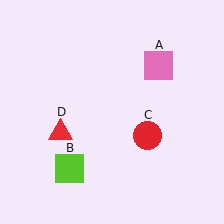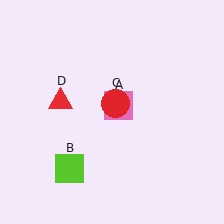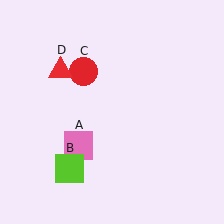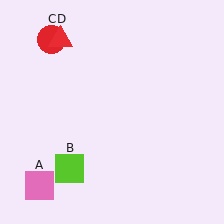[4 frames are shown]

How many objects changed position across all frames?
3 objects changed position: pink square (object A), red circle (object C), red triangle (object D).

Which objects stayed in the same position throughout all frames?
Lime square (object B) remained stationary.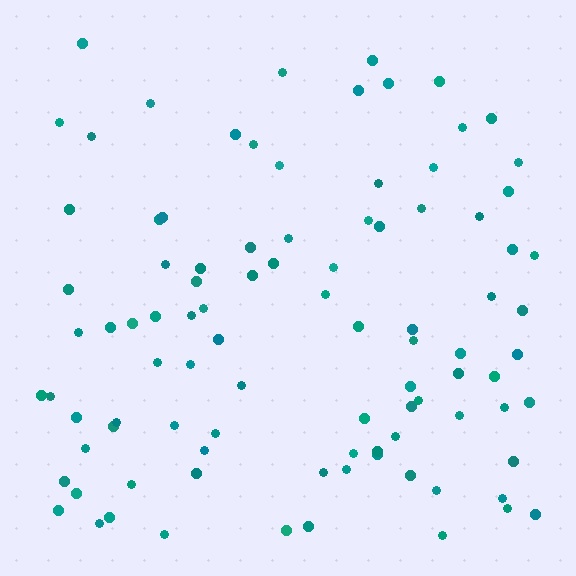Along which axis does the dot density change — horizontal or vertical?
Vertical.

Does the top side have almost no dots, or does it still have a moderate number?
Still a moderate number, just noticeably fewer than the bottom.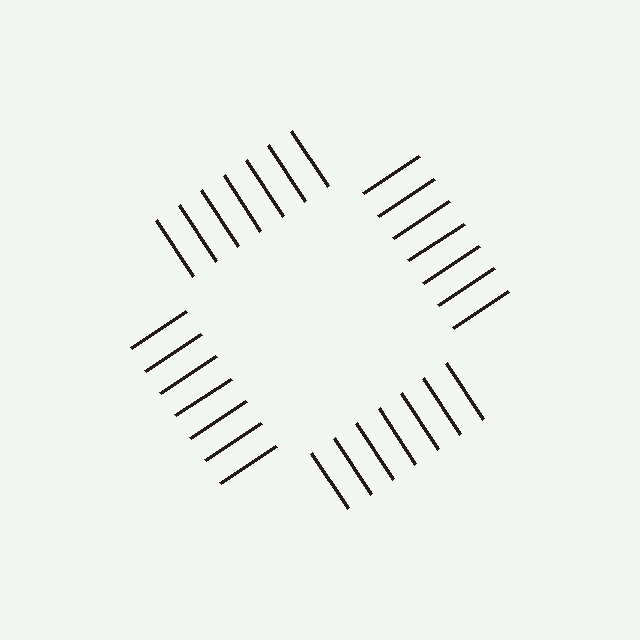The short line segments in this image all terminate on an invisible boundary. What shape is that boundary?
An illusory square — the line segments terminate on its edges but no continuous stroke is drawn.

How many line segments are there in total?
28 — 7 along each of the 4 edges.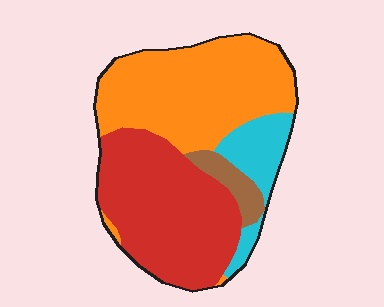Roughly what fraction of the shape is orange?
Orange takes up between a third and a half of the shape.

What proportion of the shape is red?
Red takes up between a quarter and a half of the shape.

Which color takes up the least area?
Brown, at roughly 5%.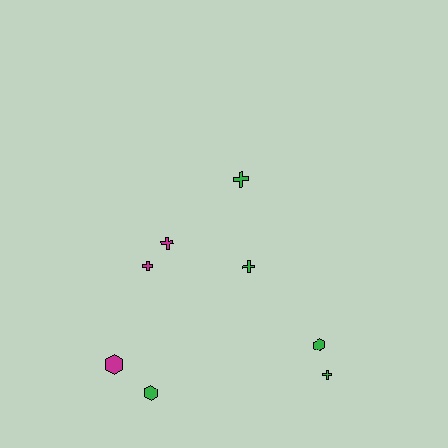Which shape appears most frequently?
Cross, with 5 objects.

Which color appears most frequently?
Green, with 5 objects.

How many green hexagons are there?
There are 2 green hexagons.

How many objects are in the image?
There are 8 objects.